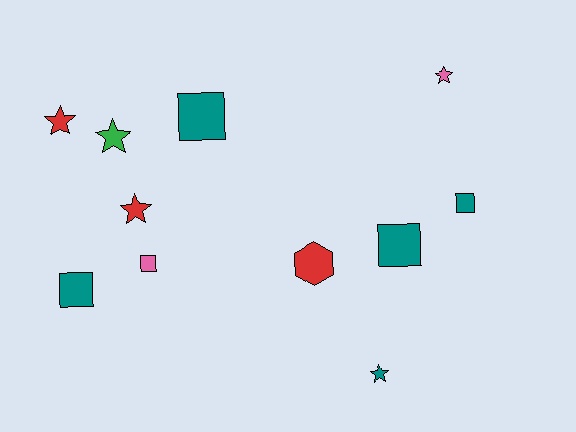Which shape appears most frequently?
Square, with 5 objects.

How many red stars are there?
There are 2 red stars.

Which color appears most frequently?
Teal, with 5 objects.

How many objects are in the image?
There are 11 objects.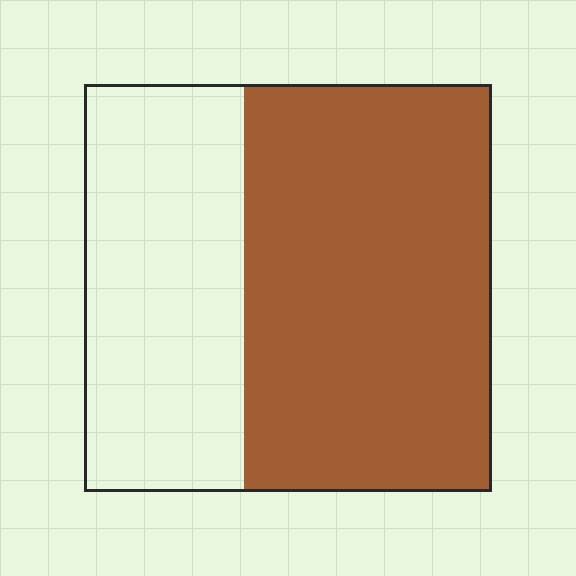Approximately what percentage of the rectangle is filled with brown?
Approximately 60%.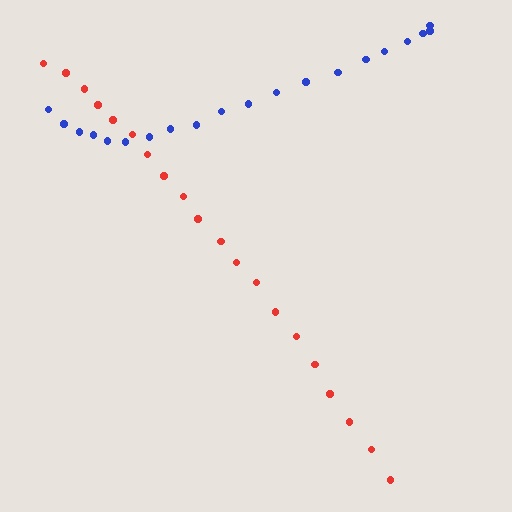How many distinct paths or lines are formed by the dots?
There are 2 distinct paths.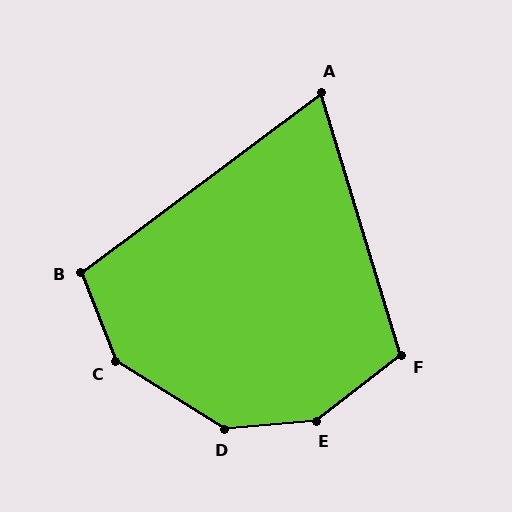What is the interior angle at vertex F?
Approximately 111 degrees (obtuse).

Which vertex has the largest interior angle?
E, at approximately 147 degrees.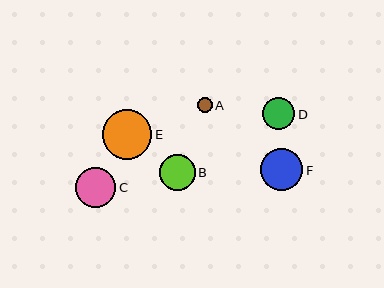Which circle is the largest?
Circle E is the largest with a size of approximately 50 pixels.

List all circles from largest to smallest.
From largest to smallest: E, F, C, B, D, A.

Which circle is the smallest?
Circle A is the smallest with a size of approximately 15 pixels.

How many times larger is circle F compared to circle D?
Circle F is approximately 1.3 times the size of circle D.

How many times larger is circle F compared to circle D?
Circle F is approximately 1.3 times the size of circle D.